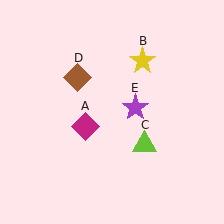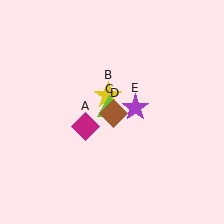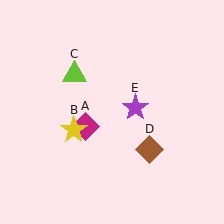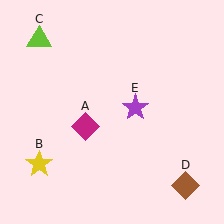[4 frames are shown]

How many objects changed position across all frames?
3 objects changed position: yellow star (object B), lime triangle (object C), brown diamond (object D).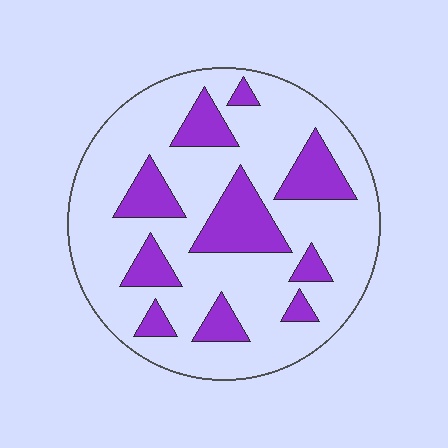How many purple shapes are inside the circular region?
10.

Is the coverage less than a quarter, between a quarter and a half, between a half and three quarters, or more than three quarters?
Less than a quarter.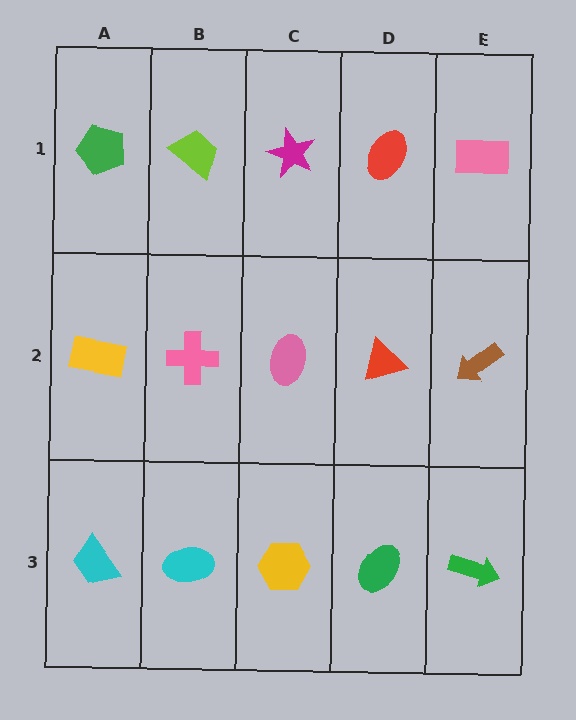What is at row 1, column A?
A green pentagon.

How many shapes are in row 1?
5 shapes.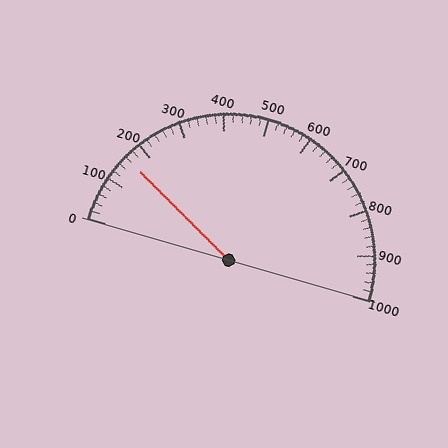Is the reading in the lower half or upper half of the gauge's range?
The reading is in the lower half of the range (0 to 1000).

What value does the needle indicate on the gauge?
The needle indicates approximately 160.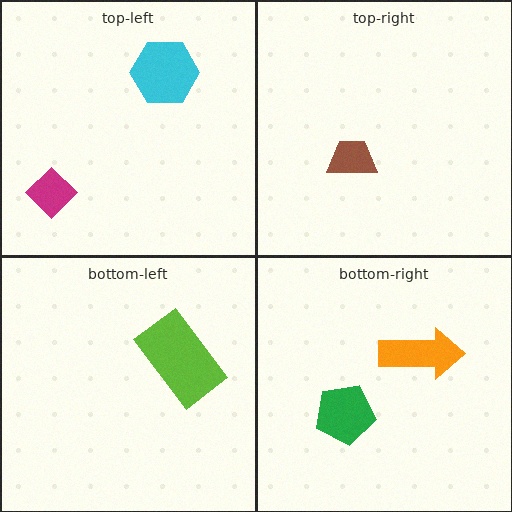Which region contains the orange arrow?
The bottom-right region.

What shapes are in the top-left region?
The magenta diamond, the cyan hexagon.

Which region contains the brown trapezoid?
The top-right region.